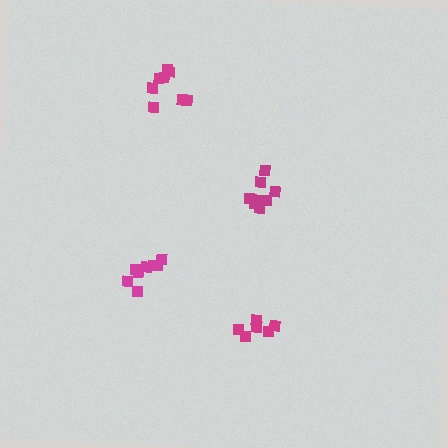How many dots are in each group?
Group 1: 6 dots, Group 2: 8 dots, Group 3: 8 dots, Group 4: 8 dots (30 total).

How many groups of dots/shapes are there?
There are 4 groups.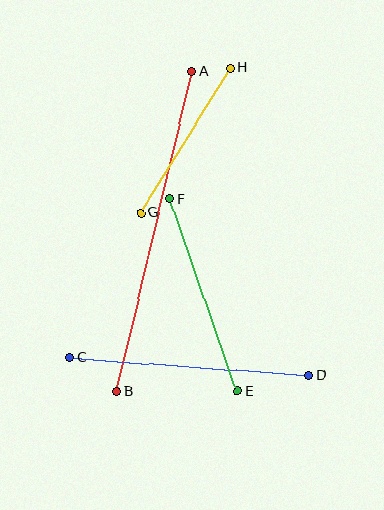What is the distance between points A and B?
The distance is approximately 329 pixels.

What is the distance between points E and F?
The distance is approximately 204 pixels.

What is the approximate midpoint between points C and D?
The midpoint is at approximately (190, 366) pixels.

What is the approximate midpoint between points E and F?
The midpoint is at approximately (204, 295) pixels.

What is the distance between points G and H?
The distance is approximately 171 pixels.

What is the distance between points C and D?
The distance is approximately 240 pixels.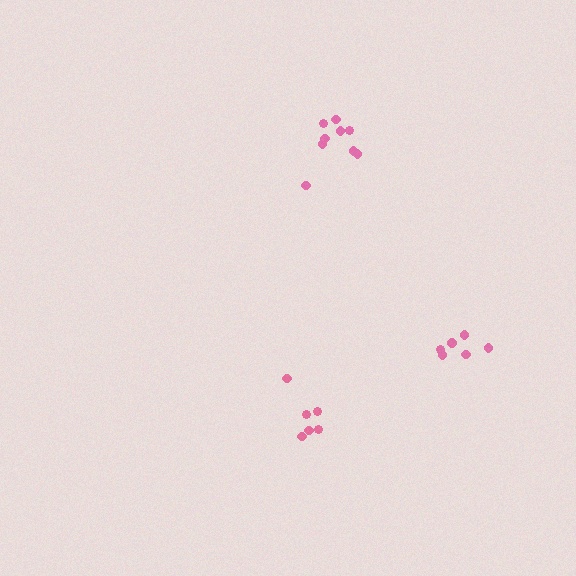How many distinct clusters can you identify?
There are 3 distinct clusters.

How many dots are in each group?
Group 1: 6 dots, Group 2: 6 dots, Group 3: 9 dots (21 total).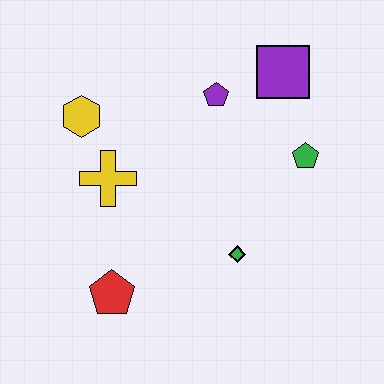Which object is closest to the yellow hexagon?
The yellow cross is closest to the yellow hexagon.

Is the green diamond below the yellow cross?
Yes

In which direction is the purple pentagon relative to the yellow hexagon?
The purple pentagon is to the right of the yellow hexagon.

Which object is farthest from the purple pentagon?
The red pentagon is farthest from the purple pentagon.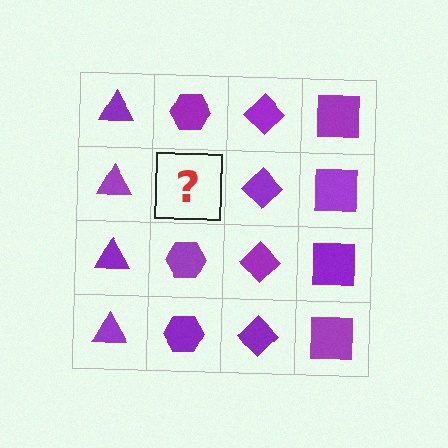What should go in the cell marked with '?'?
The missing cell should contain a purple hexagon.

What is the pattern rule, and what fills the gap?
The rule is that each column has a consistent shape. The gap should be filled with a purple hexagon.